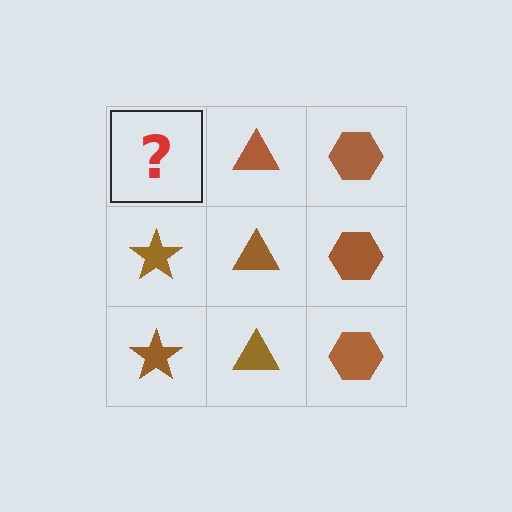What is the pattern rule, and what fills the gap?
The rule is that each column has a consistent shape. The gap should be filled with a brown star.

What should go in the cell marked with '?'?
The missing cell should contain a brown star.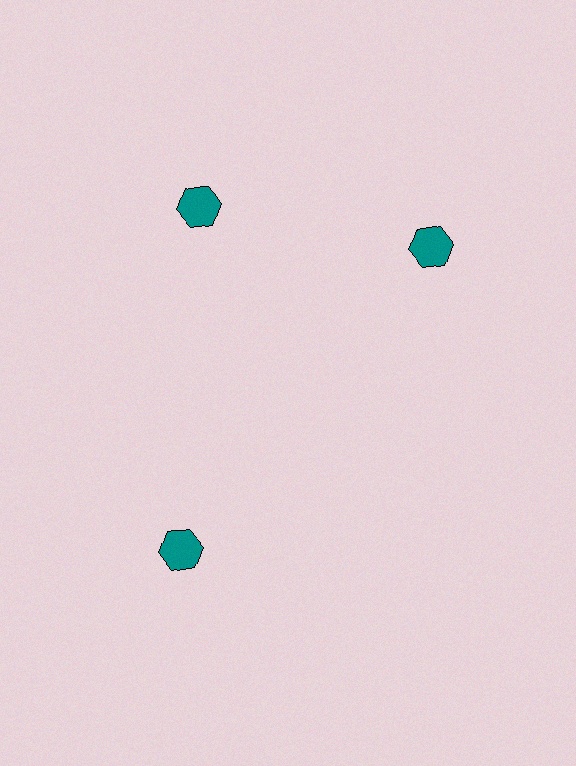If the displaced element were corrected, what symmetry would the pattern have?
It would have 3-fold rotational symmetry — the pattern would map onto itself every 120 degrees.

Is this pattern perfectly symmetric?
No. The 3 teal hexagons are arranged in a ring, but one element near the 3 o'clock position is rotated out of alignment along the ring, breaking the 3-fold rotational symmetry.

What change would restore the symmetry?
The symmetry would be restored by rotating it back into even spacing with its neighbors so that all 3 hexagons sit at equal angles and equal distance from the center.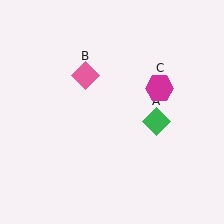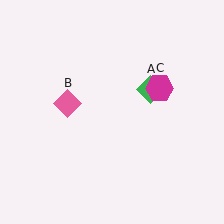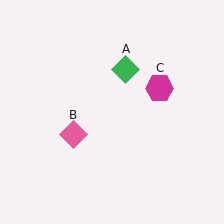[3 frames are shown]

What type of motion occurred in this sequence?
The green diamond (object A), pink diamond (object B) rotated counterclockwise around the center of the scene.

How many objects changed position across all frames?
2 objects changed position: green diamond (object A), pink diamond (object B).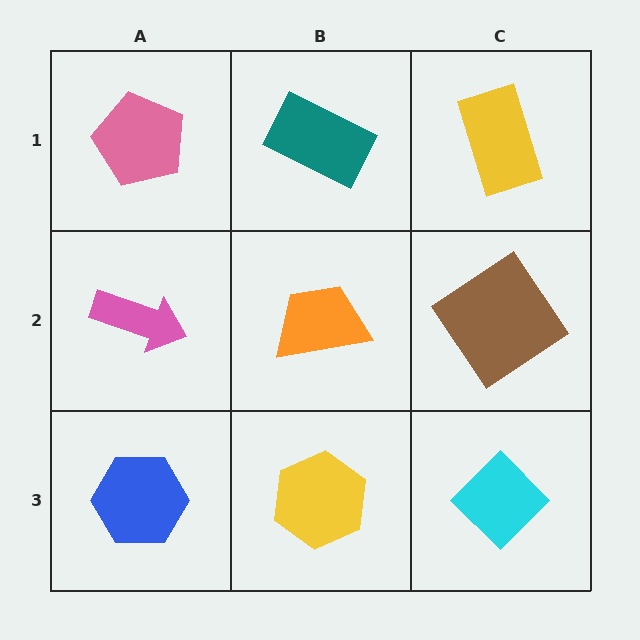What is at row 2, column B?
An orange trapezoid.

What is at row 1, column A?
A pink pentagon.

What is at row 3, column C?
A cyan diamond.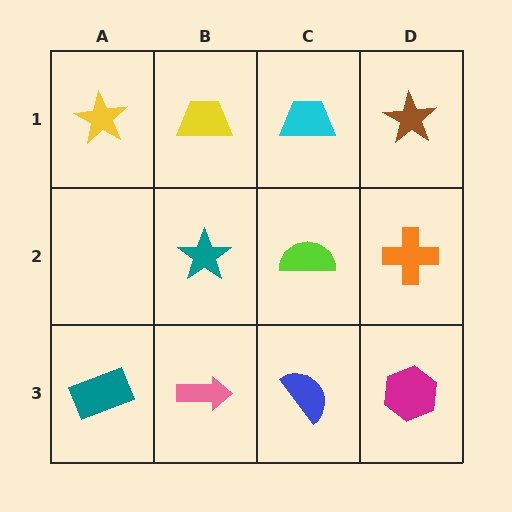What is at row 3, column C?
A blue semicircle.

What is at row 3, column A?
A teal rectangle.